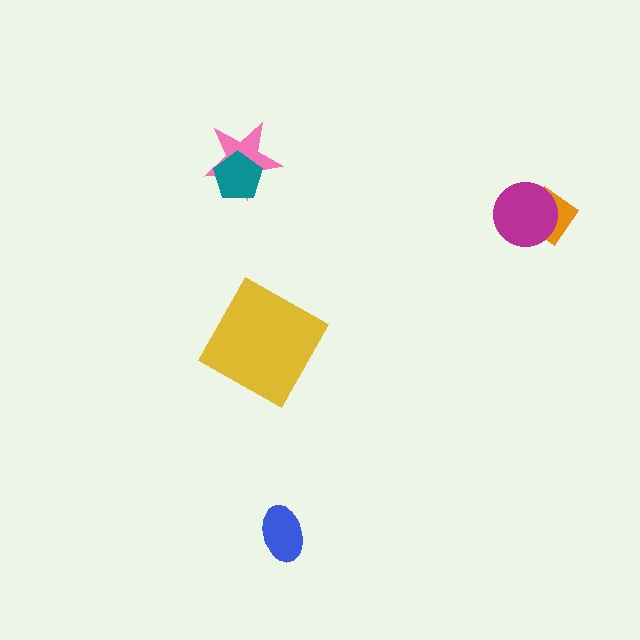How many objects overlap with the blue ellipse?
0 objects overlap with the blue ellipse.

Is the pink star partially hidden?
Yes, it is partially covered by another shape.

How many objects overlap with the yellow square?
0 objects overlap with the yellow square.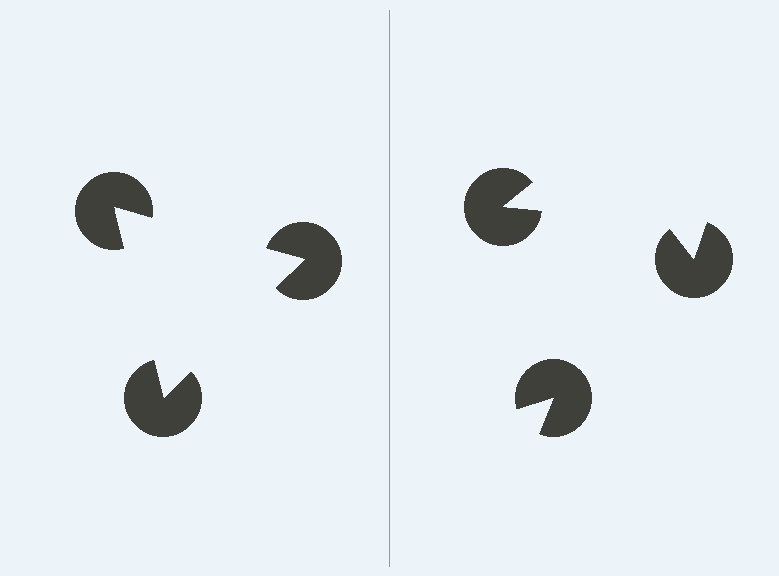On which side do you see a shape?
An illusory triangle appears on the left side. On the right side the wedge cuts are rotated, so no coherent shape forms.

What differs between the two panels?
The pac-man discs are positioned identically on both sides; only the wedge orientations differ. On the left they align to a triangle; on the right they are misaligned.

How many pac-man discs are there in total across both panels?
6 — 3 on each side.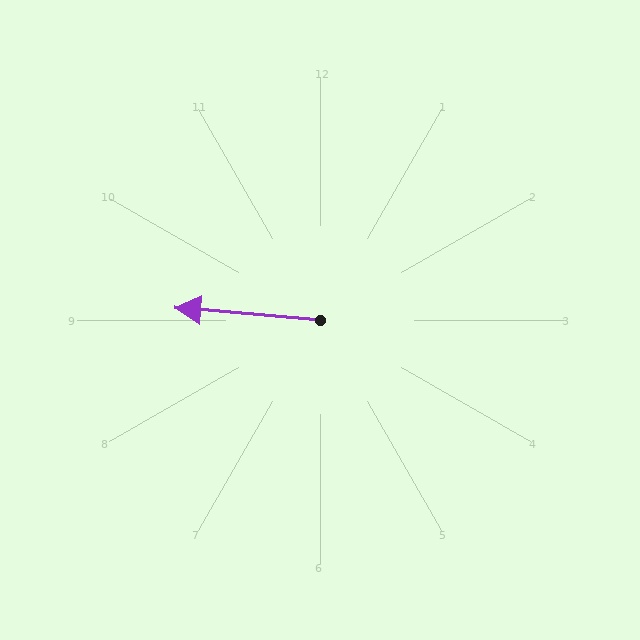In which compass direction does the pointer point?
West.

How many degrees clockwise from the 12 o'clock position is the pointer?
Approximately 275 degrees.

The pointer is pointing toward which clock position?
Roughly 9 o'clock.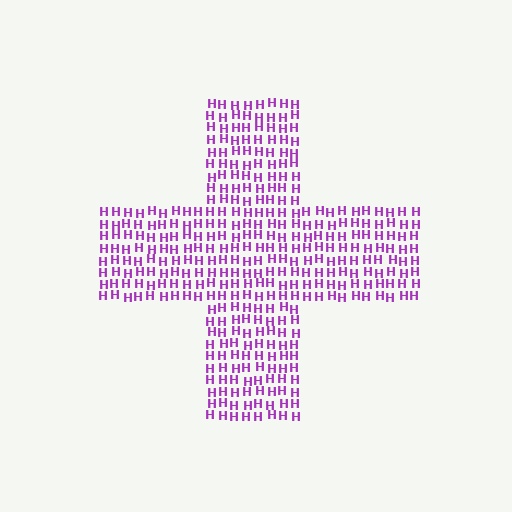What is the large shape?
The large shape is a cross.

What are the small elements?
The small elements are letter H's.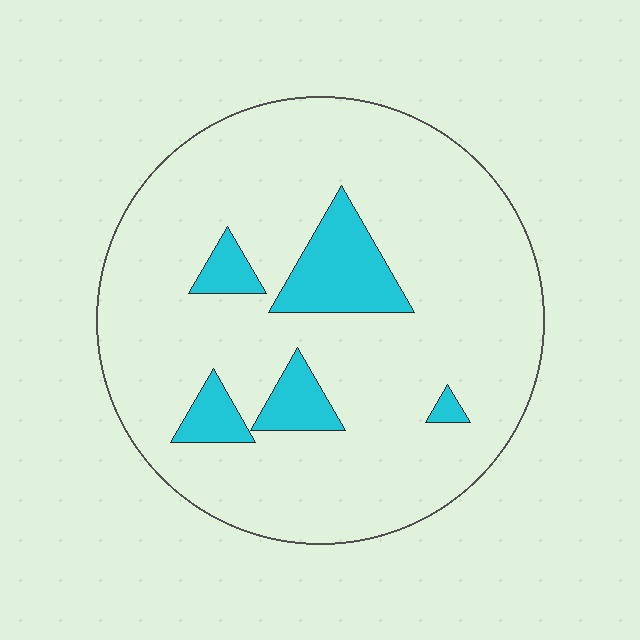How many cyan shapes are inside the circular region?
5.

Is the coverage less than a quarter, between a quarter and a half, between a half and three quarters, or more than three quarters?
Less than a quarter.